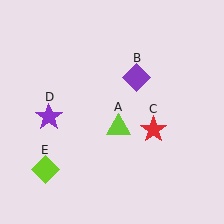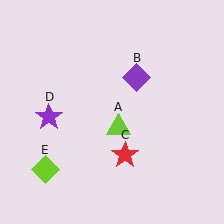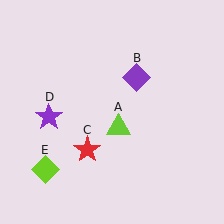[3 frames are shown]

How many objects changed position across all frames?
1 object changed position: red star (object C).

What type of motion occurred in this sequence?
The red star (object C) rotated clockwise around the center of the scene.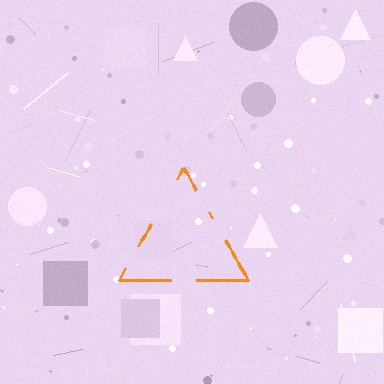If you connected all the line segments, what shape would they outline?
They would outline a triangle.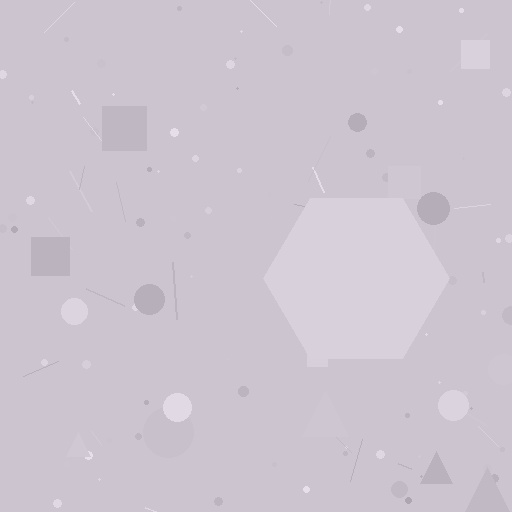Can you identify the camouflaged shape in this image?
The camouflaged shape is a hexagon.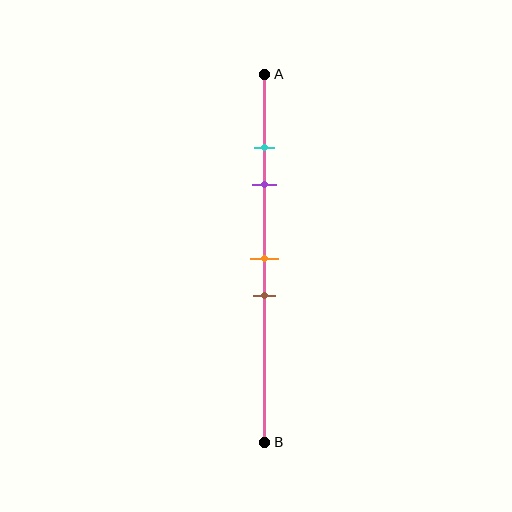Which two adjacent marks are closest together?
The cyan and purple marks are the closest adjacent pair.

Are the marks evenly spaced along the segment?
No, the marks are not evenly spaced.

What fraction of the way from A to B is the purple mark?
The purple mark is approximately 30% (0.3) of the way from A to B.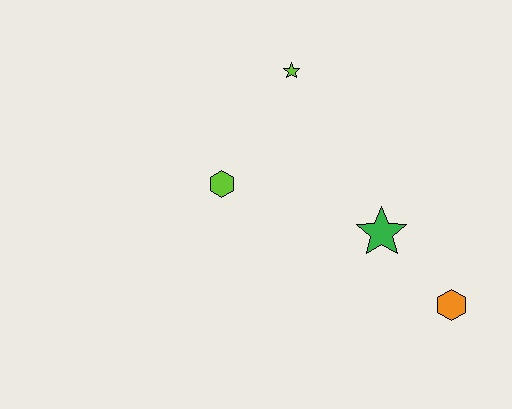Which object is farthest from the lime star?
The orange hexagon is farthest from the lime star.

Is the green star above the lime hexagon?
No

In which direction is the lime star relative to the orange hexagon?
The lime star is above the orange hexagon.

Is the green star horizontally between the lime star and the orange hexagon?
Yes